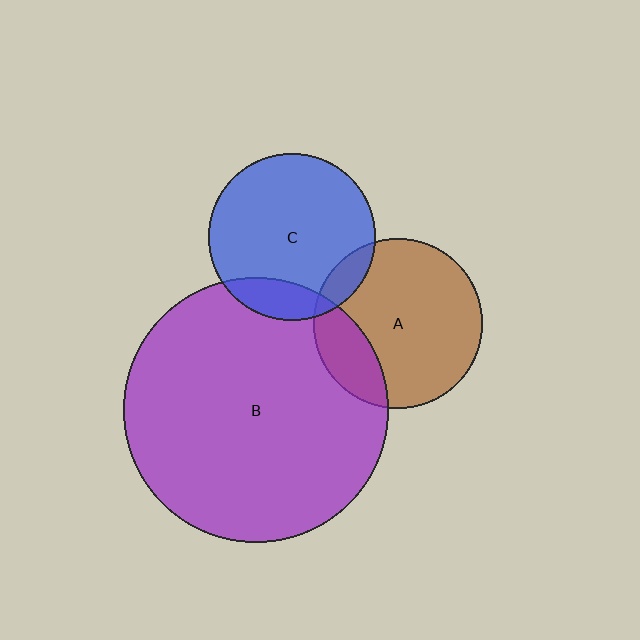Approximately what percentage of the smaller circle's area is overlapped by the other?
Approximately 10%.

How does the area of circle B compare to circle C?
Approximately 2.5 times.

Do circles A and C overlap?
Yes.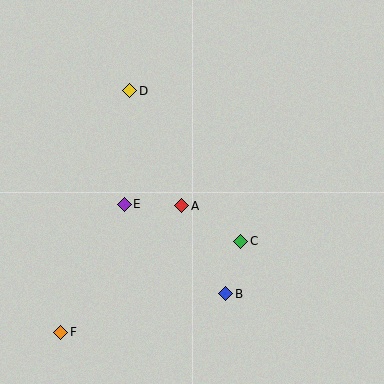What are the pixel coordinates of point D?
Point D is at (130, 91).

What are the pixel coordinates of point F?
Point F is at (61, 332).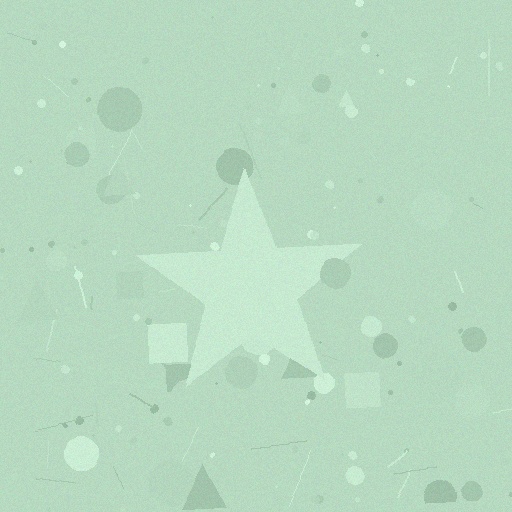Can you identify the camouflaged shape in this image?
The camouflaged shape is a star.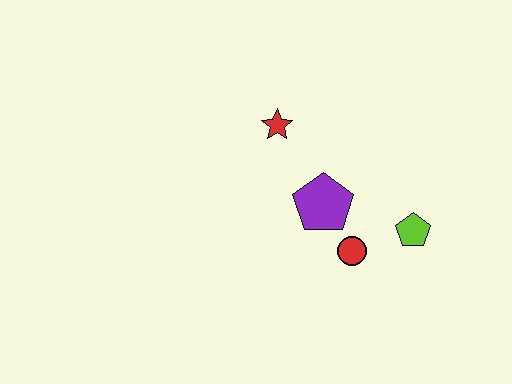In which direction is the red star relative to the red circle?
The red star is above the red circle.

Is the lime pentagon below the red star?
Yes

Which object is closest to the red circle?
The purple pentagon is closest to the red circle.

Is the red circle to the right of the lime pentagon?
No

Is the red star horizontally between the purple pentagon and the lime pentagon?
No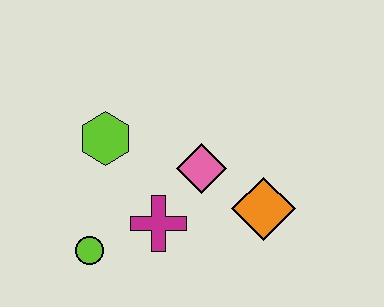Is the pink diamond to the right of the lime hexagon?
Yes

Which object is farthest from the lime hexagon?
The orange diamond is farthest from the lime hexagon.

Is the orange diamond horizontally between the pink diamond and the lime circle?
No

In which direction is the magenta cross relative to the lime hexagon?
The magenta cross is below the lime hexagon.